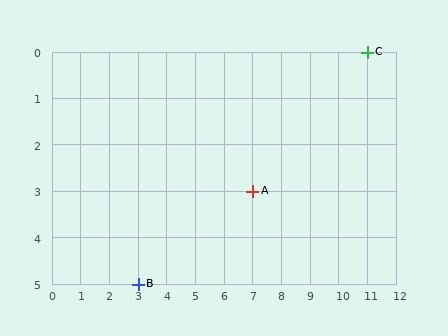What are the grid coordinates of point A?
Point A is at grid coordinates (7, 3).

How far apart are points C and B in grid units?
Points C and B are 8 columns and 5 rows apart (about 9.4 grid units diagonally).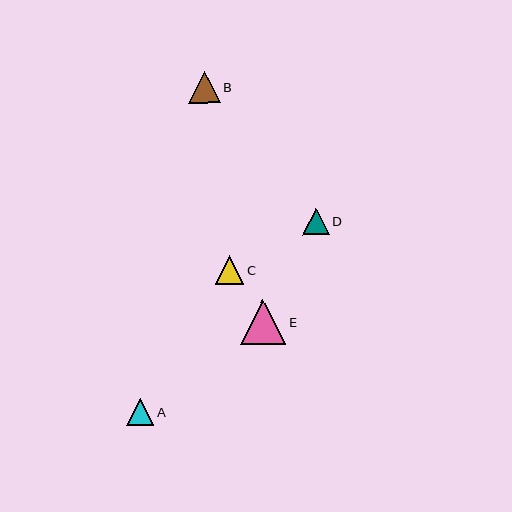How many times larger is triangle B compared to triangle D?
Triangle B is approximately 1.2 times the size of triangle D.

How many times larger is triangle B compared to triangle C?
Triangle B is approximately 1.1 times the size of triangle C.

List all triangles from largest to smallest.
From largest to smallest: E, B, C, A, D.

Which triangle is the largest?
Triangle E is the largest with a size of approximately 45 pixels.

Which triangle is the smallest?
Triangle D is the smallest with a size of approximately 26 pixels.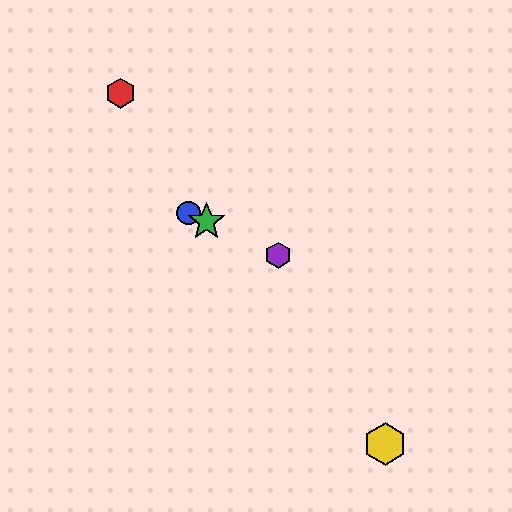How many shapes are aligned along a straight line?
3 shapes (the blue circle, the green star, the purple hexagon) are aligned along a straight line.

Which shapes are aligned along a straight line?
The blue circle, the green star, the purple hexagon are aligned along a straight line.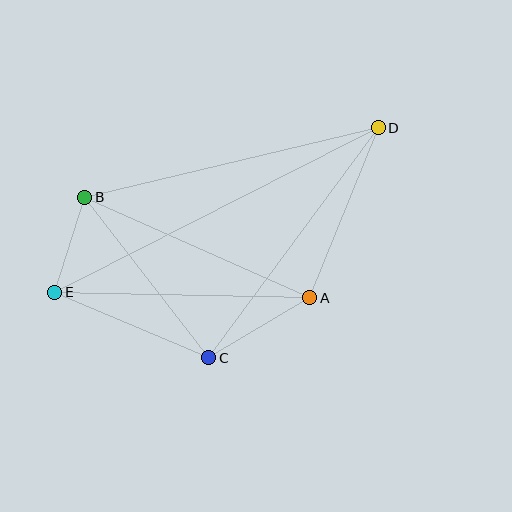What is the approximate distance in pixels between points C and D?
The distance between C and D is approximately 286 pixels.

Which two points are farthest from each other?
Points D and E are farthest from each other.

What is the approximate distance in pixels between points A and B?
The distance between A and B is approximately 247 pixels.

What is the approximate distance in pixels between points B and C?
The distance between B and C is approximately 203 pixels.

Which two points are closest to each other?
Points B and E are closest to each other.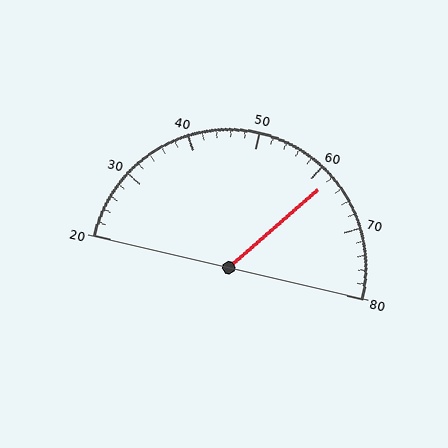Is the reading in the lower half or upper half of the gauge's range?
The reading is in the upper half of the range (20 to 80).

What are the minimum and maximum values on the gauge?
The gauge ranges from 20 to 80.